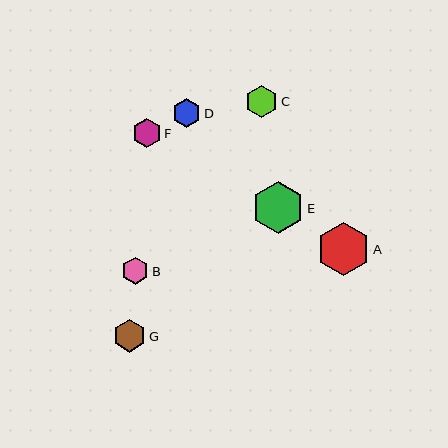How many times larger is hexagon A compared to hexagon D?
Hexagon A is approximately 1.9 times the size of hexagon D.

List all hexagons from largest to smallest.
From largest to smallest: A, E, G, C, F, D, B.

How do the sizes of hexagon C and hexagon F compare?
Hexagon C and hexagon F are approximately the same size.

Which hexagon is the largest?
Hexagon A is the largest with a size of approximately 53 pixels.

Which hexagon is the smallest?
Hexagon B is the smallest with a size of approximately 27 pixels.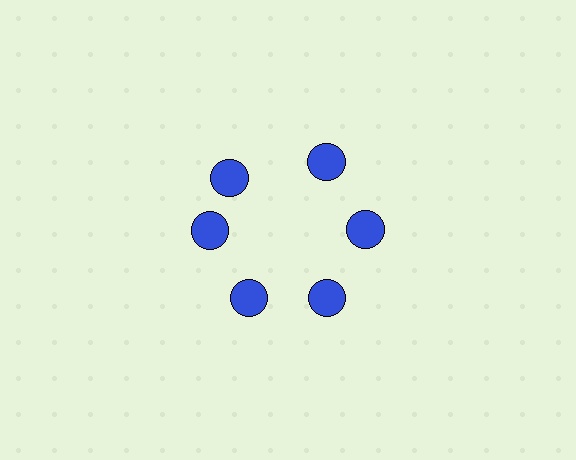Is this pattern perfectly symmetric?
No. The 6 blue circles are arranged in a ring, but one element near the 11 o'clock position is rotated out of alignment along the ring, breaking the 6-fold rotational symmetry.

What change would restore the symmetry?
The symmetry would be restored by rotating it back into even spacing with its neighbors so that all 6 circles sit at equal angles and equal distance from the center.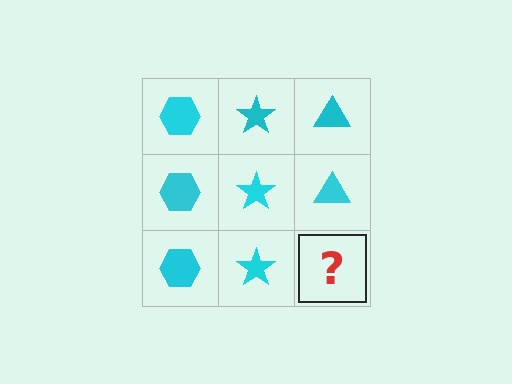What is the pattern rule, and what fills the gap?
The rule is that each column has a consistent shape. The gap should be filled with a cyan triangle.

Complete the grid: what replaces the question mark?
The question mark should be replaced with a cyan triangle.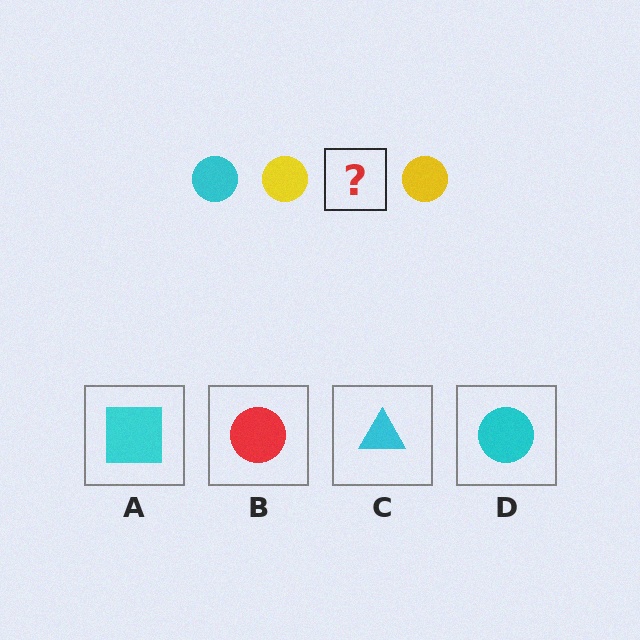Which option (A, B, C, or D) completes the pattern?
D.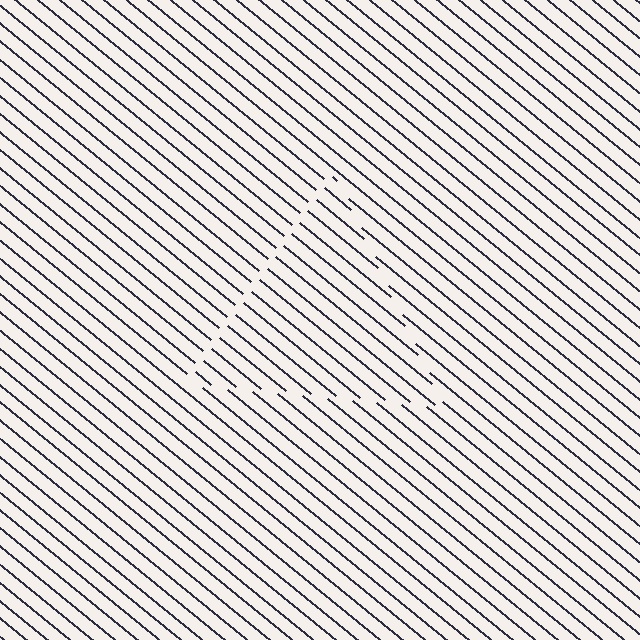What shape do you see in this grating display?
An illusory triangle. The interior of the shape contains the same grating, shifted by half a period — the contour is defined by the phase discontinuity where line-ends from the inner and outer gratings abut.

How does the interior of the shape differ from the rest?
The interior of the shape contains the same grating, shifted by half a period — the contour is defined by the phase discontinuity where line-ends from the inner and outer gratings abut.